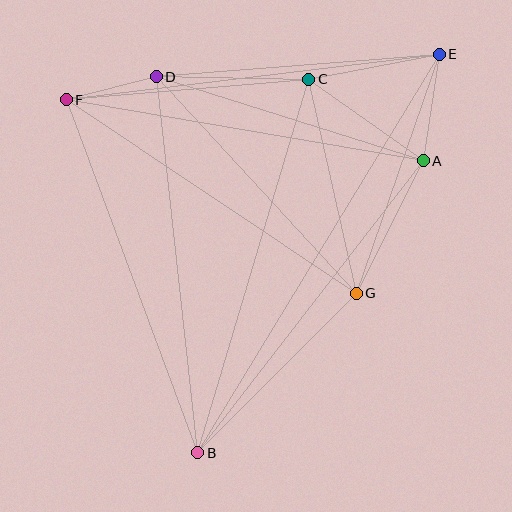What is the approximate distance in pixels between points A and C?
The distance between A and C is approximately 141 pixels.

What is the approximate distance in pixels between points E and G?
The distance between E and G is approximately 253 pixels.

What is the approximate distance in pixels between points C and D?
The distance between C and D is approximately 153 pixels.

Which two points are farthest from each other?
Points B and E are farthest from each other.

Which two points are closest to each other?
Points D and F are closest to each other.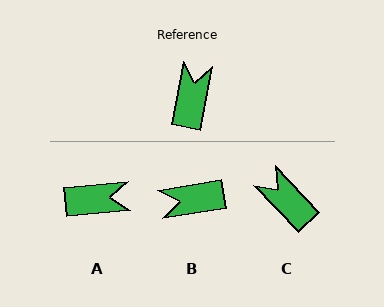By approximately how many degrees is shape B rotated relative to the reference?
Approximately 110 degrees counter-clockwise.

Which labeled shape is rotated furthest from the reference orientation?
B, about 110 degrees away.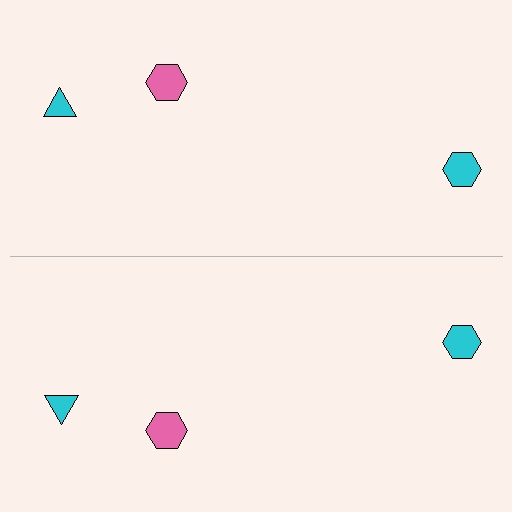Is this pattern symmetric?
Yes, this pattern has bilateral (reflection) symmetry.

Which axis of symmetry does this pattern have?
The pattern has a horizontal axis of symmetry running through the center of the image.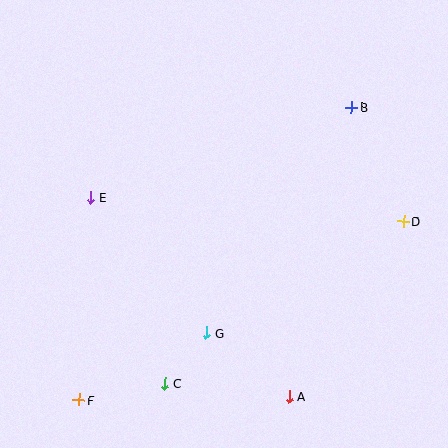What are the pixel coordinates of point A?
Point A is at (289, 397).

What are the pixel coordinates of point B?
Point B is at (351, 107).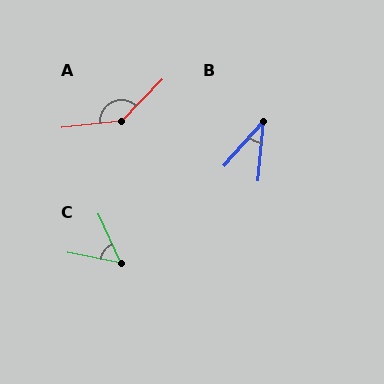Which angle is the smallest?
B, at approximately 36 degrees.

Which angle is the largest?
A, at approximately 141 degrees.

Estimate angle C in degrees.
Approximately 54 degrees.